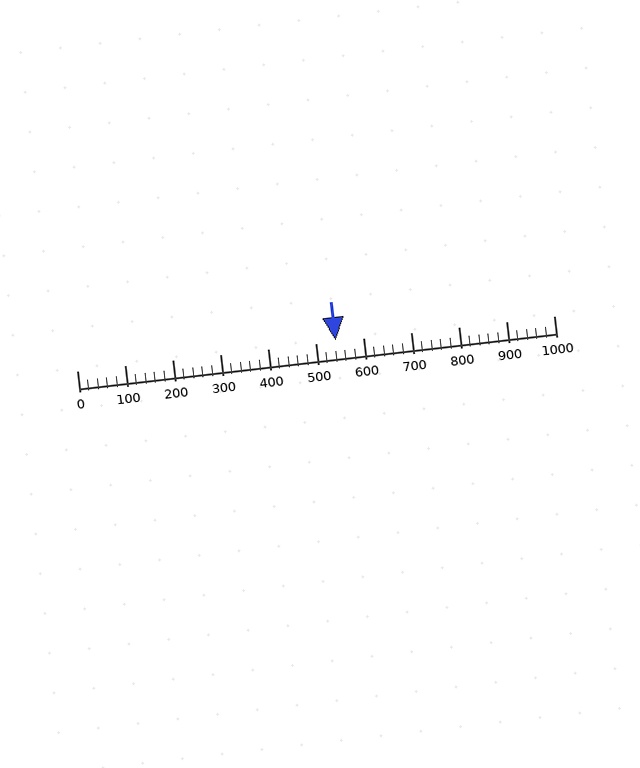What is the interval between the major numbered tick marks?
The major tick marks are spaced 100 units apart.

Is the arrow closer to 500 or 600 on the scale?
The arrow is closer to 500.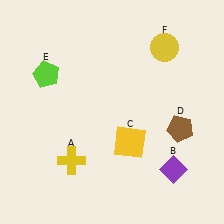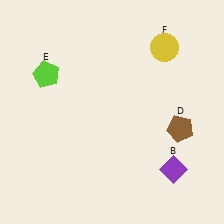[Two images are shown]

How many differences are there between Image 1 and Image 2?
There are 2 differences between the two images.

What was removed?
The yellow cross (A), the yellow square (C) were removed in Image 2.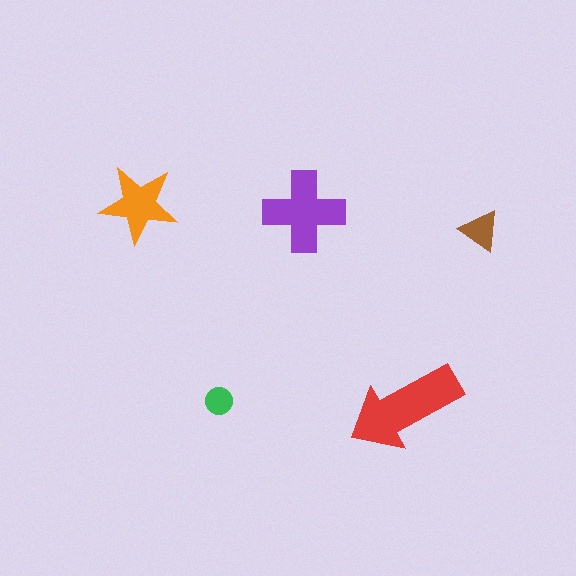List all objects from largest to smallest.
The red arrow, the purple cross, the orange star, the brown triangle, the green circle.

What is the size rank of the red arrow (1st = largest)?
1st.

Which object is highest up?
The orange star is topmost.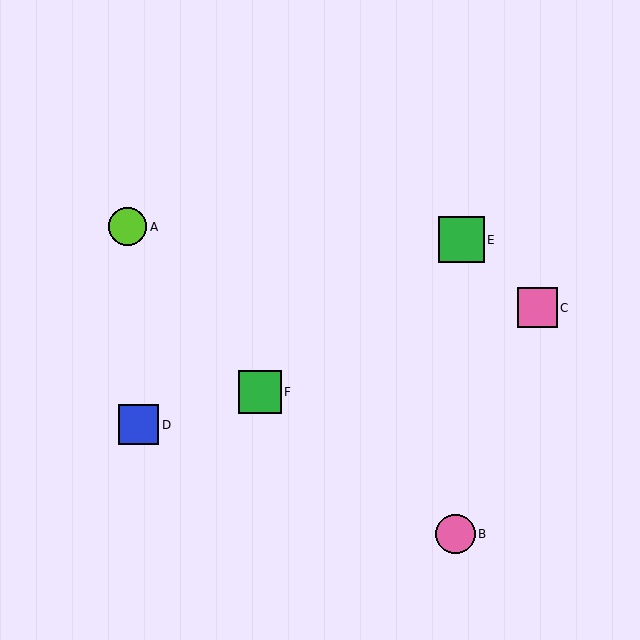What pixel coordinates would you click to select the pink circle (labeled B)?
Click at (456, 534) to select the pink circle B.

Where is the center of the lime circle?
The center of the lime circle is at (128, 227).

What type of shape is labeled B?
Shape B is a pink circle.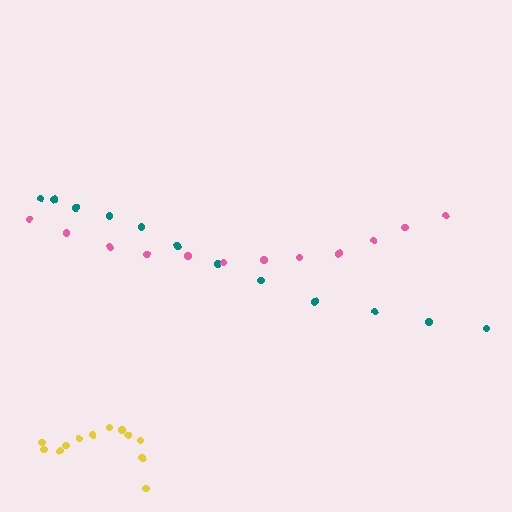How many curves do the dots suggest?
There are 3 distinct paths.